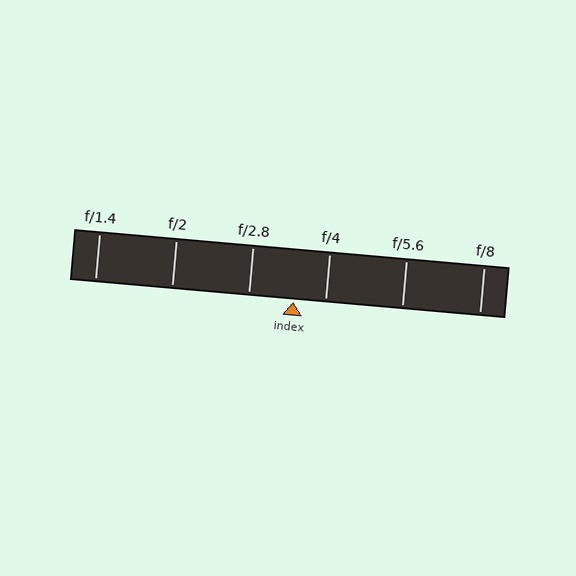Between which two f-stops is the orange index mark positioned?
The index mark is between f/2.8 and f/4.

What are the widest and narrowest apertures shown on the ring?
The widest aperture shown is f/1.4 and the narrowest is f/8.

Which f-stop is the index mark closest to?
The index mark is closest to f/4.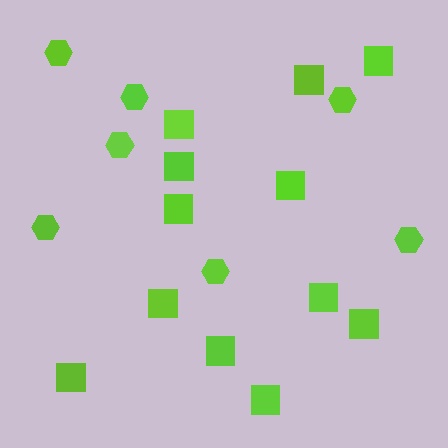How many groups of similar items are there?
There are 2 groups: one group of hexagons (7) and one group of squares (12).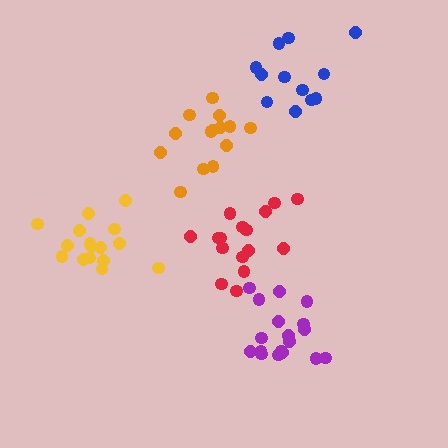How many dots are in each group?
Group 1: 16 dots, Group 2: 18 dots, Group 3: 16 dots, Group 4: 12 dots, Group 5: 14 dots (76 total).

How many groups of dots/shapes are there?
There are 5 groups.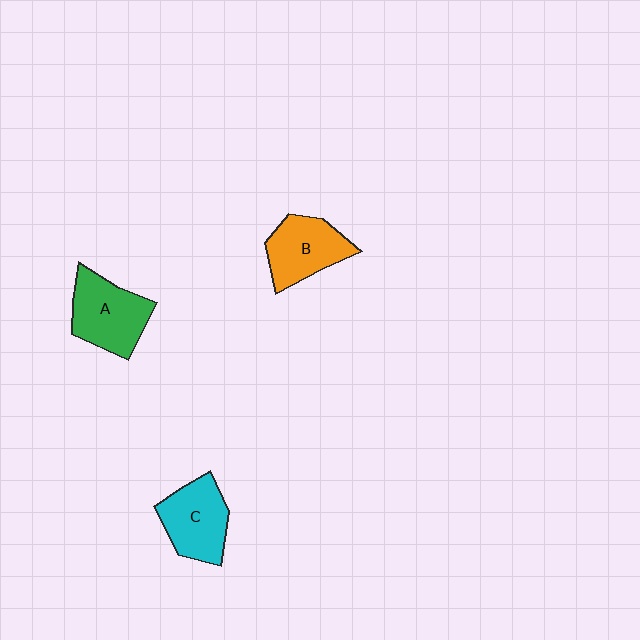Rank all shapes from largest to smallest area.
From largest to smallest: A (green), C (cyan), B (orange).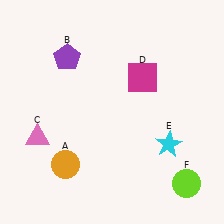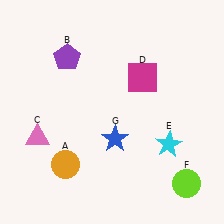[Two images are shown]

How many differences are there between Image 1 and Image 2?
There is 1 difference between the two images.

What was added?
A blue star (G) was added in Image 2.